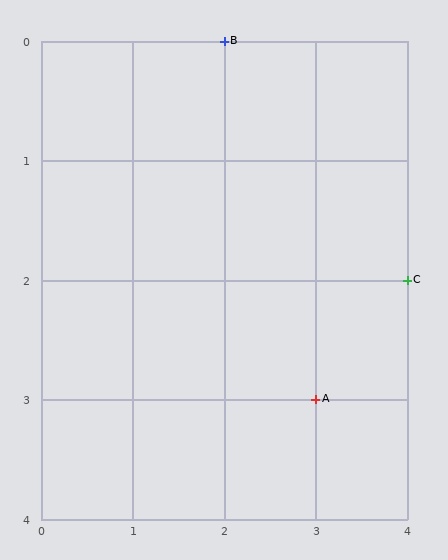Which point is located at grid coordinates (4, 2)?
Point C is at (4, 2).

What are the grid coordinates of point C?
Point C is at grid coordinates (4, 2).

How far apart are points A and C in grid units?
Points A and C are 1 column and 1 row apart (about 1.4 grid units diagonally).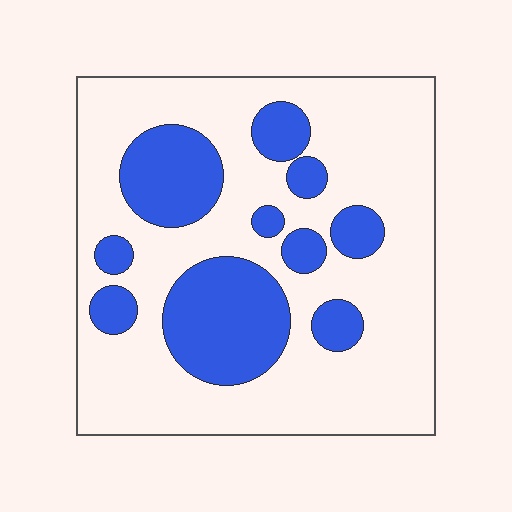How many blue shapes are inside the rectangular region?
10.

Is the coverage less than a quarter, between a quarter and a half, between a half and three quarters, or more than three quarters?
Between a quarter and a half.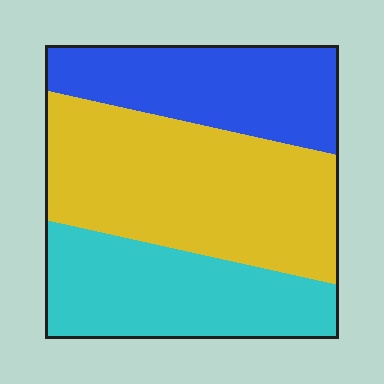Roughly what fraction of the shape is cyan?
Cyan covers roughly 30% of the shape.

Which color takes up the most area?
Yellow, at roughly 45%.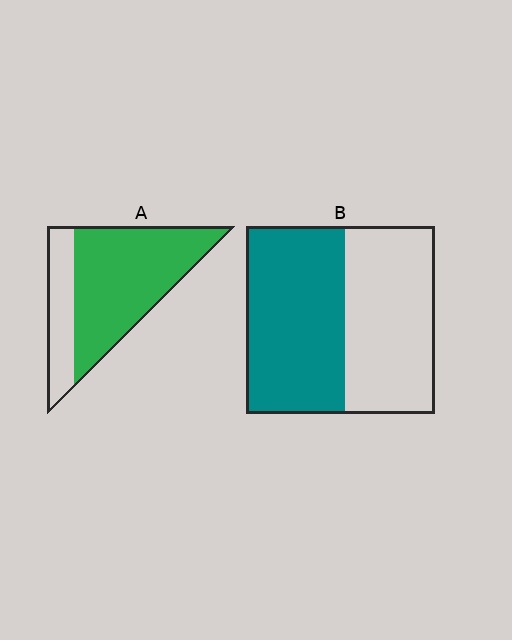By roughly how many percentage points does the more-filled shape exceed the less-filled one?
By roughly 20 percentage points (A over B).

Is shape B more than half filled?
Roughly half.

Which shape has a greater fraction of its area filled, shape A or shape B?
Shape A.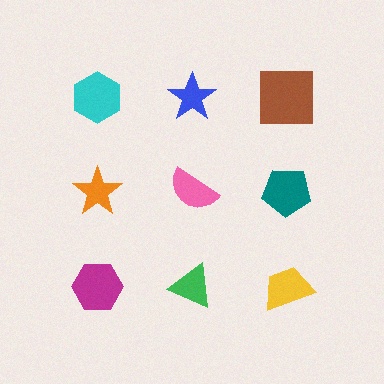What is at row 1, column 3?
A brown square.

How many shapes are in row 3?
3 shapes.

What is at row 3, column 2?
A green triangle.